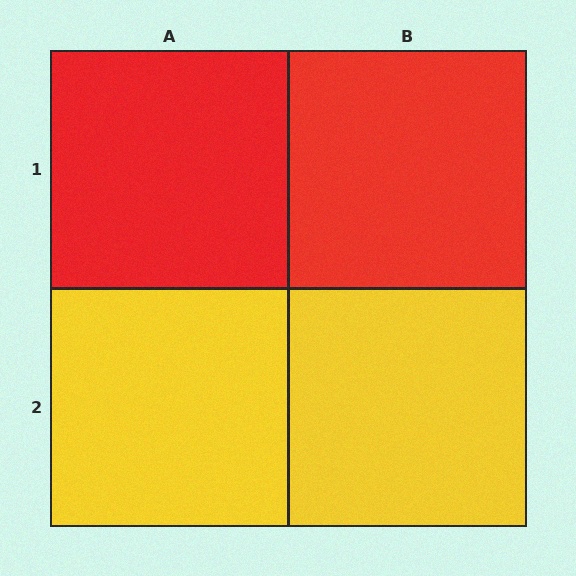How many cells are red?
2 cells are red.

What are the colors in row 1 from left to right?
Red, red.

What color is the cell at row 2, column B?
Yellow.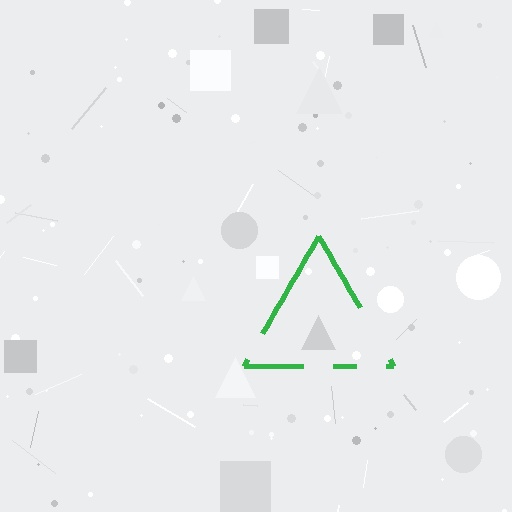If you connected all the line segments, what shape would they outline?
They would outline a triangle.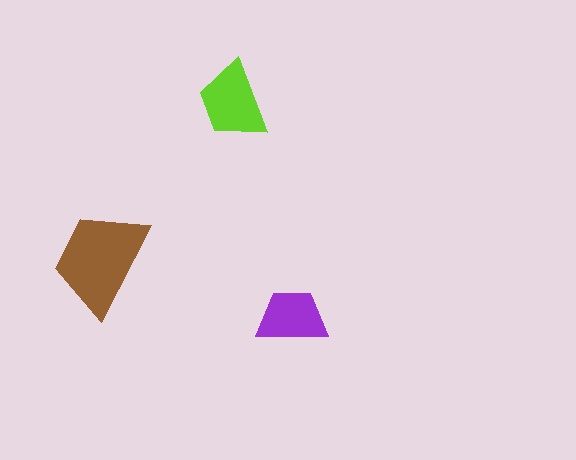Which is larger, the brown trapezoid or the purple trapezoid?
The brown one.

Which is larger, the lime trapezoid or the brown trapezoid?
The brown one.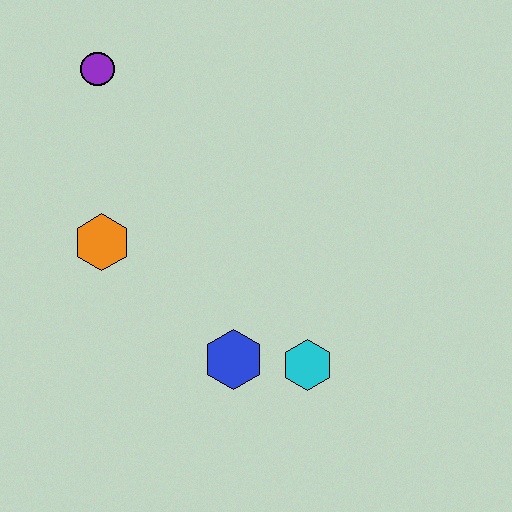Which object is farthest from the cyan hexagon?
The purple circle is farthest from the cyan hexagon.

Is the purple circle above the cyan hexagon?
Yes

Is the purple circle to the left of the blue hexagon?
Yes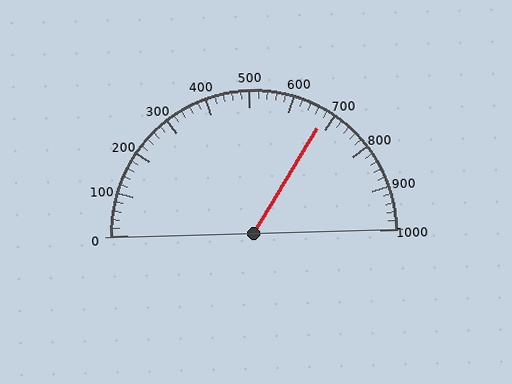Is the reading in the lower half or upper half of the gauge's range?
The reading is in the upper half of the range (0 to 1000).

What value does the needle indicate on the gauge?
The needle indicates approximately 680.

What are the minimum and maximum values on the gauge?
The gauge ranges from 0 to 1000.